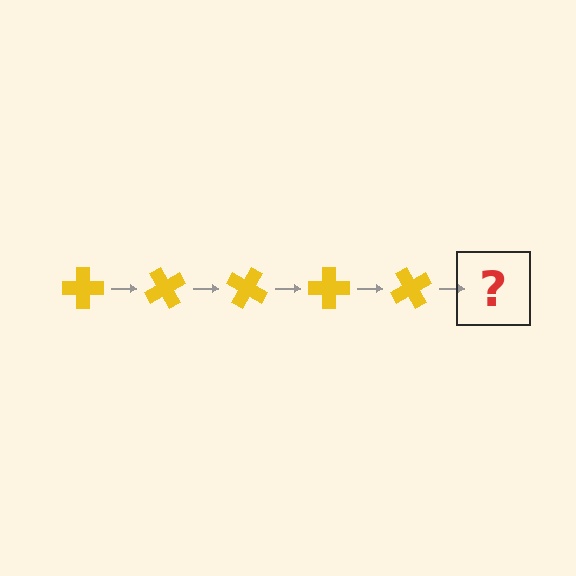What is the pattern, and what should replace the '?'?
The pattern is that the cross rotates 60 degrees each step. The '?' should be a yellow cross rotated 300 degrees.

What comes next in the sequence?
The next element should be a yellow cross rotated 300 degrees.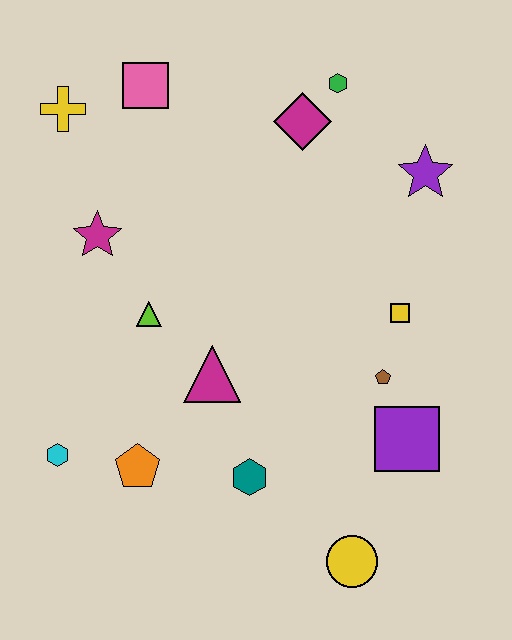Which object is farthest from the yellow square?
The yellow cross is farthest from the yellow square.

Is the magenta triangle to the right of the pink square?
Yes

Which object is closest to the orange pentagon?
The cyan hexagon is closest to the orange pentagon.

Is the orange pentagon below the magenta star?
Yes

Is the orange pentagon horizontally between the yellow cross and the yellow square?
Yes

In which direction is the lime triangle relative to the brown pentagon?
The lime triangle is to the left of the brown pentagon.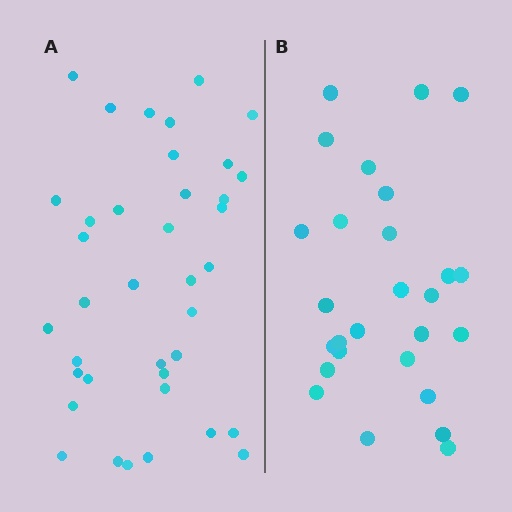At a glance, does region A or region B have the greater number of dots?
Region A (the left region) has more dots.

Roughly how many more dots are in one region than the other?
Region A has roughly 12 or so more dots than region B.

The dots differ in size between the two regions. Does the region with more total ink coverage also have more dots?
No. Region B has more total ink coverage because its dots are larger, but region A actually contains more individual dots. Total area can be misleading — the number of items is what matters here.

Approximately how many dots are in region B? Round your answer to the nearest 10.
About 30 dots. (The exact count is 27, which rounds to 30.)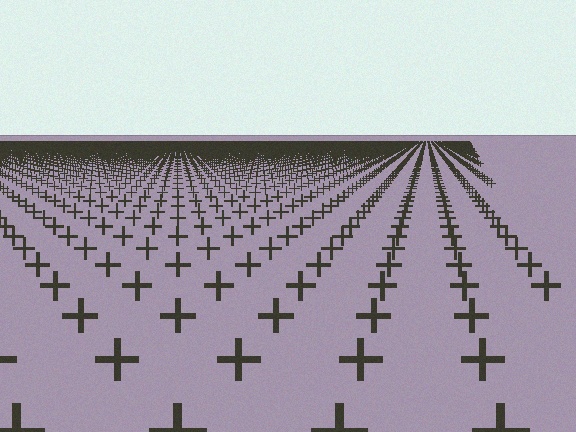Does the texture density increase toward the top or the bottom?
Density increases toward the top.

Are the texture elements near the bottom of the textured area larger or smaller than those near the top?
Larger. Near the bottom, elements are closer to the viewer and appear at a bigger on-screen size.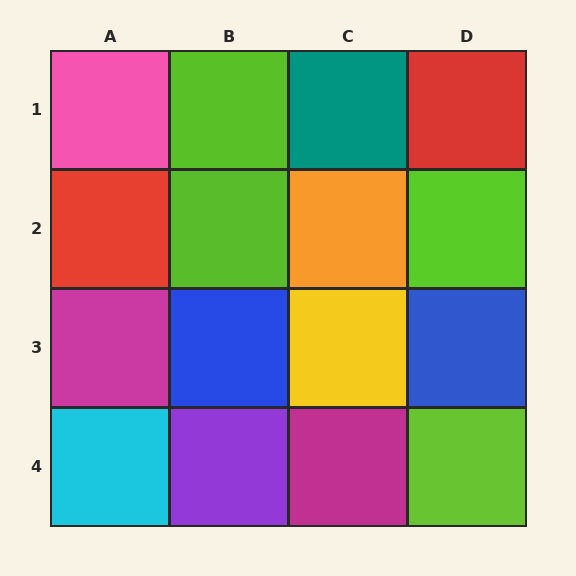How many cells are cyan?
1 cell is cyan.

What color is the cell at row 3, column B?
Blue.